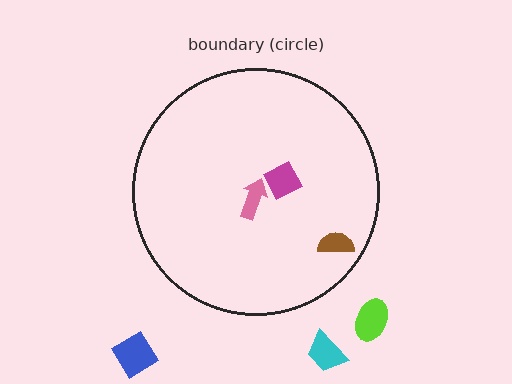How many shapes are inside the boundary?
3 inside, 3 outside.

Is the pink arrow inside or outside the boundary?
Inside.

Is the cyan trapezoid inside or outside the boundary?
Outside.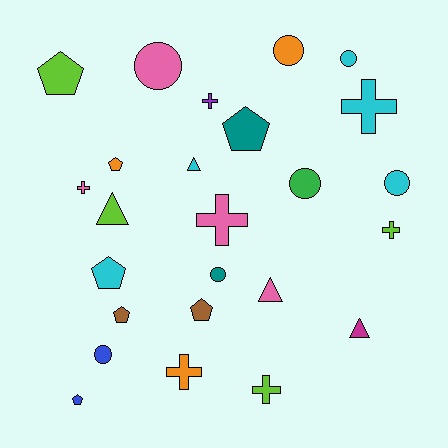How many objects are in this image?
There are 25 objects.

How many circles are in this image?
There are 7 circles.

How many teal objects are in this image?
There are 2 teal objects.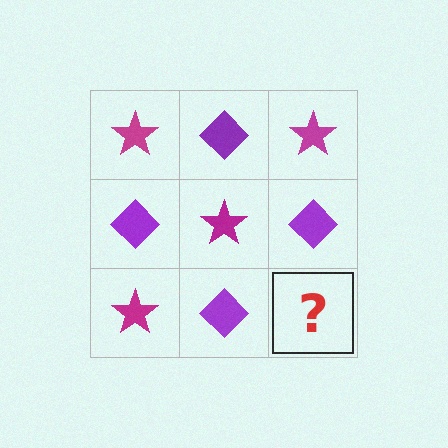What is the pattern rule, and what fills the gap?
The rule is that it alternates magenta star and purple diamond in a checkerboard pattern. The gap should be filled with a magenta star.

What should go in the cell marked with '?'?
The missing cell should contain a magenta star.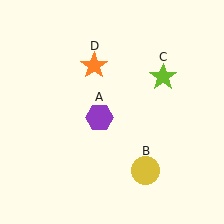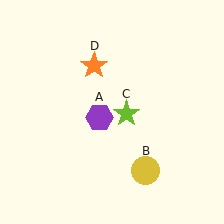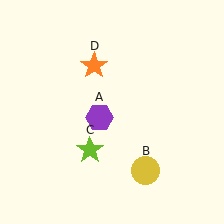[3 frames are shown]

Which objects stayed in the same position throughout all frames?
Purple hexagon (object A) and yellow circle (object B) and orange star (object D) remained stationary.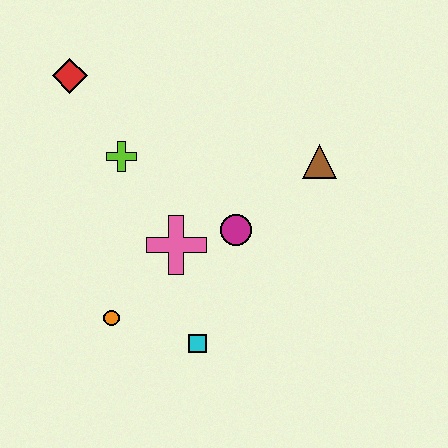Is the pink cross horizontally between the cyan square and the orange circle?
Yes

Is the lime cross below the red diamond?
Yes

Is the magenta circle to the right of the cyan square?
Yes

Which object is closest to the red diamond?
The lime cross is closest to the red diamond.